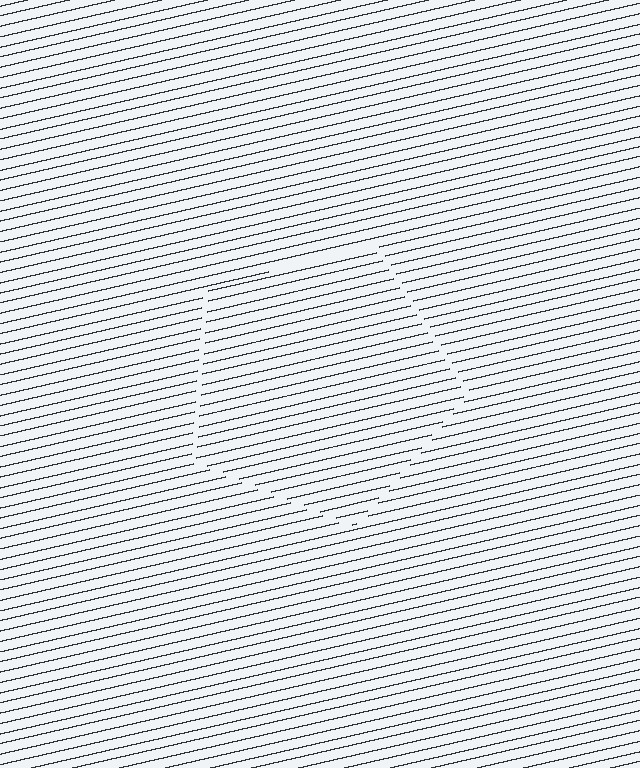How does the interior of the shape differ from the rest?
The interior of the shape contains the same grating, shifted by half a period — the contour is defined by the phase discontinuity where line-ends from the inner and outer gratings abut.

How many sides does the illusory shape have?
5 sides — the line-ends trace a pentagon.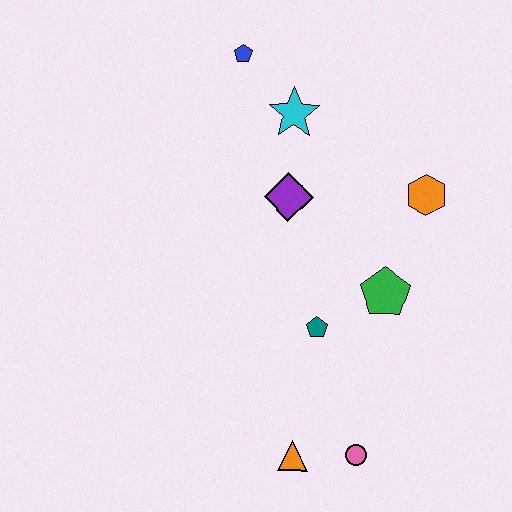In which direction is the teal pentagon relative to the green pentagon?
The teal pentagon is to the left of the green pentagon.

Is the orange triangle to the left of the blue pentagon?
No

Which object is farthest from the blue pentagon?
The pink circle is farthest from the blue pentagon.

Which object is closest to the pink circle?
The orange triangle is closest to the pink circle.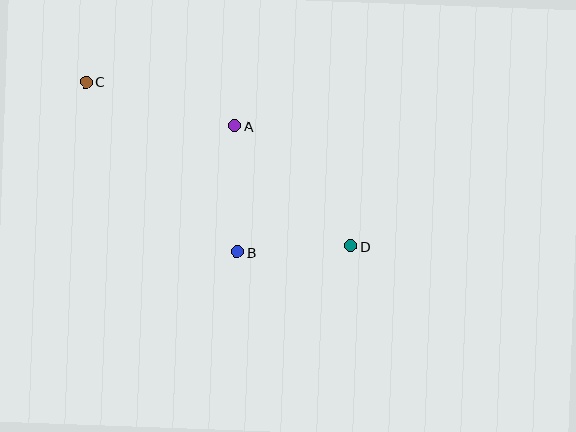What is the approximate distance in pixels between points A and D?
The distance between A and D is approximately 167 pixels.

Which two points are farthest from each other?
Points C and D are farthest from each other.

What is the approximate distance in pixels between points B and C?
The distance between B and C is approximately 228 pixels.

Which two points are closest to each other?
Points B and D are closest to each other.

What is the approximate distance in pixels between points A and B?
The distance between A and B is approximately 126 pixels.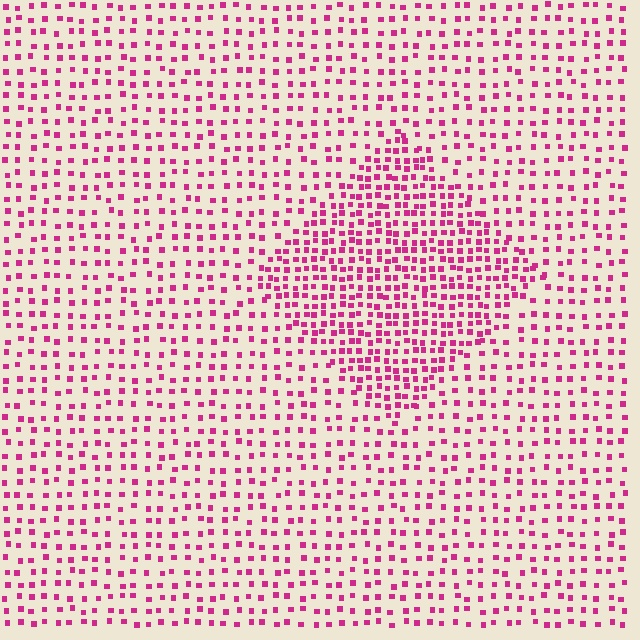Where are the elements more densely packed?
The elements are more densely packed inside the diamond boundary.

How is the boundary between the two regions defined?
The boundary is defined by a change in element density (approximately 2.0x ratio). All elements are the same color, size, and shape.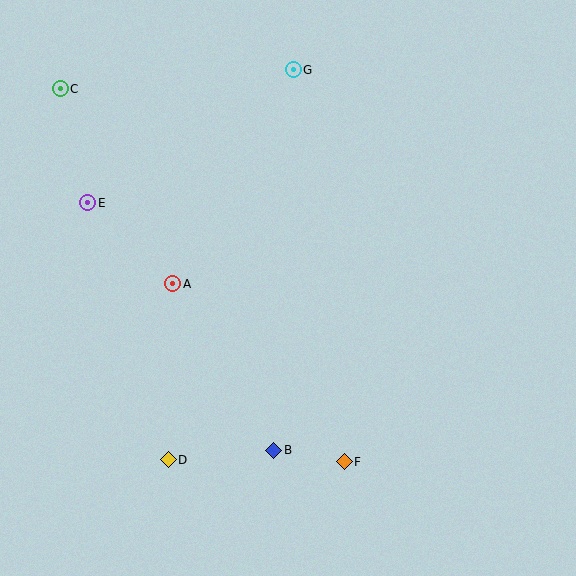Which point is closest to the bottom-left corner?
Point D is closest to the bottom-left corner.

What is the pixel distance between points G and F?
The distance between G and F is 396 pixels.